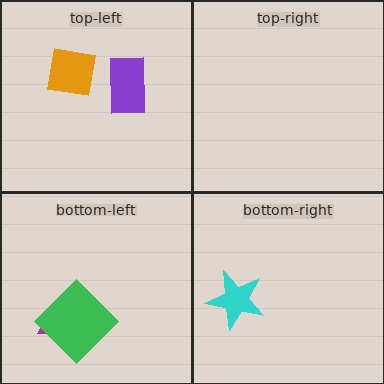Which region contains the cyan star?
The bottom-right region.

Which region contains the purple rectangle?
The top-left region.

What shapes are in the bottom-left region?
The magenta triangle, the green diamond.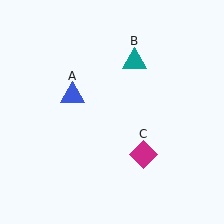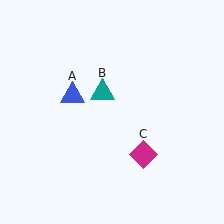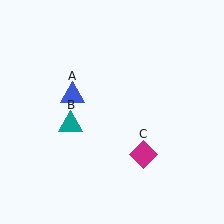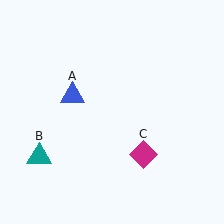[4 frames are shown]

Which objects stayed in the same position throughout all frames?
Blue triangle (object A) and magenta diamond (object C) remained stationary.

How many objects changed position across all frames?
1 object changed position: teal triangle (object B).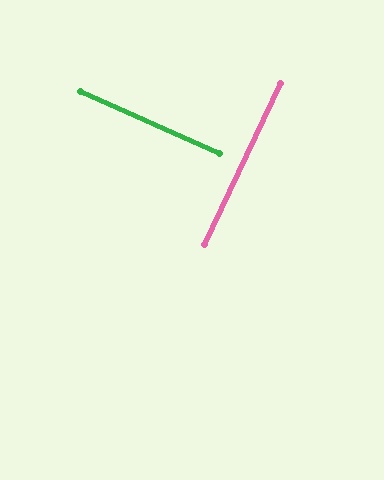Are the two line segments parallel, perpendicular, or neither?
Perpendicular — they meet at approximately 89°.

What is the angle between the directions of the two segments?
Approximately 89 degrees.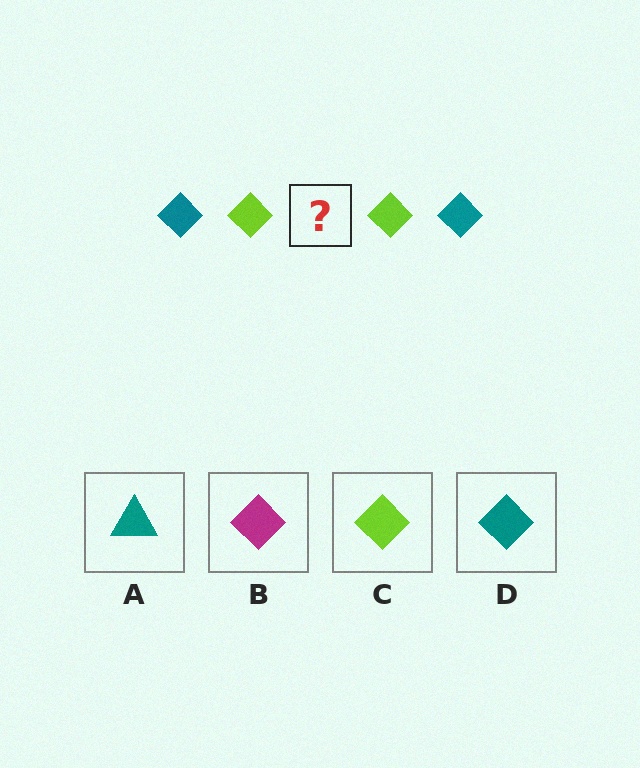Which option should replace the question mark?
Option D.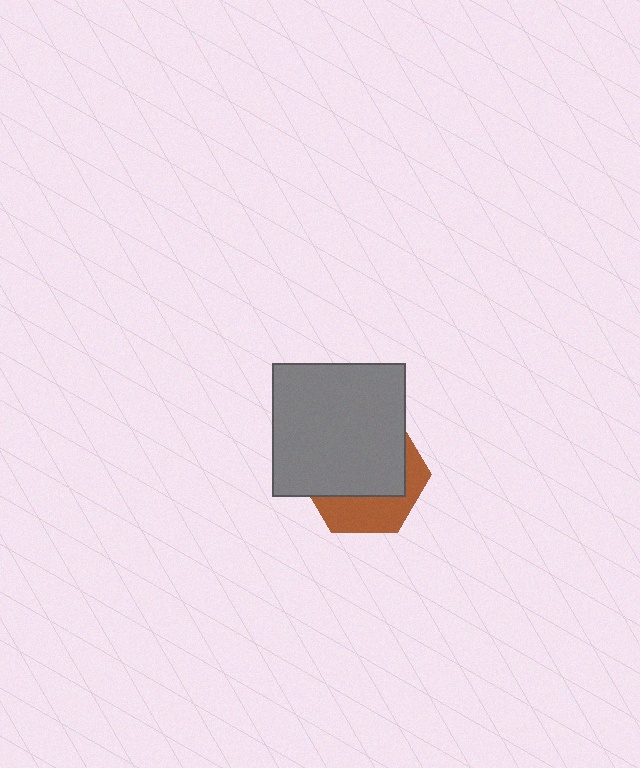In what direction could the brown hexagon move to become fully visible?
The brown hexagon could move down. That would shift it out from behind the gray square entirely.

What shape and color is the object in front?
The object in front is a gray square.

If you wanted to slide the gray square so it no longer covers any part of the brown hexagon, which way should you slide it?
Slide it up — that is the most direct way to separate the two shapes.